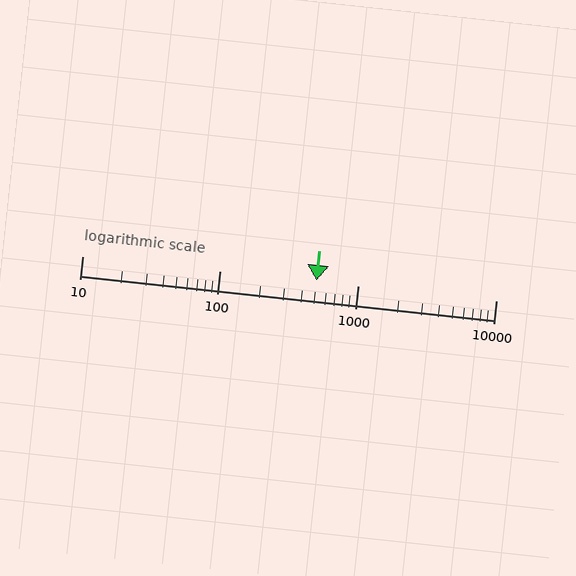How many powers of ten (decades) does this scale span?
The scale spans 3 decades, from 10 to 10000.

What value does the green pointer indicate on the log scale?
The pointer indicates approximately 500.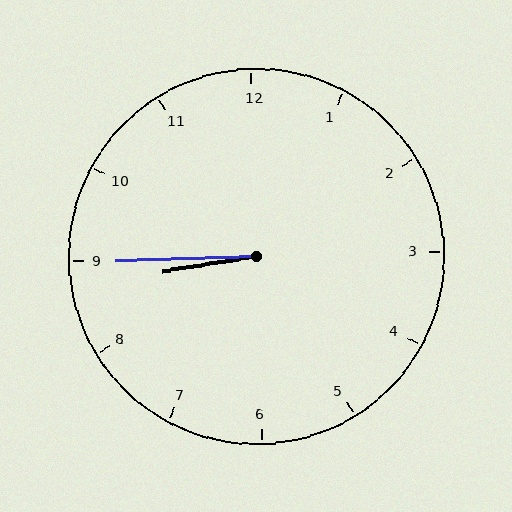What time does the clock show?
8:45.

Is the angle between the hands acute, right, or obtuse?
It is acute.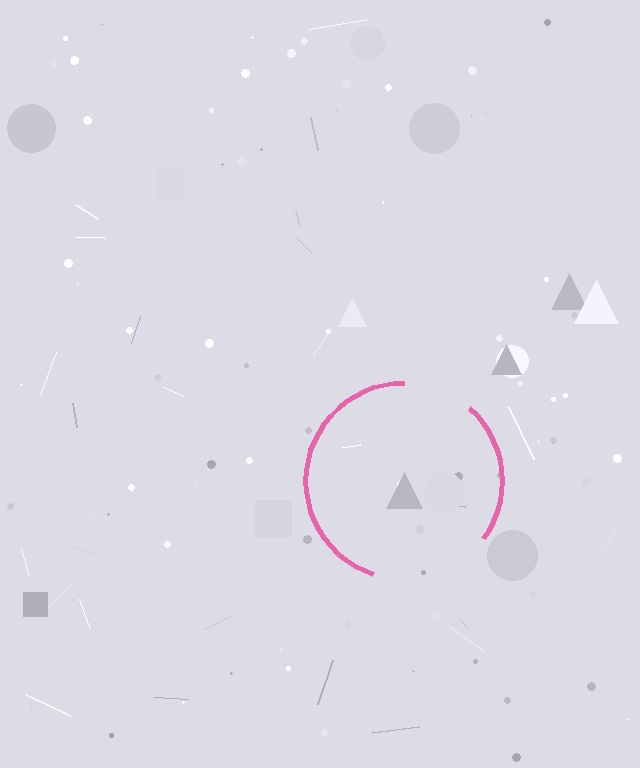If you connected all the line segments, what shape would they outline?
They would outline a circle.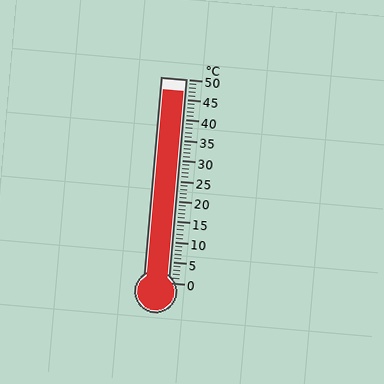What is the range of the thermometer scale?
The thermometer scale ranges from 0°C to 50°C.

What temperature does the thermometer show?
The thermometer shows approximately 47°C.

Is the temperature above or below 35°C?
The temperature is above 35°C.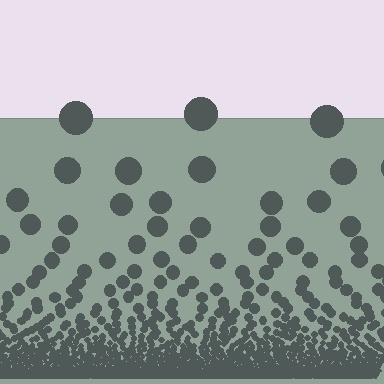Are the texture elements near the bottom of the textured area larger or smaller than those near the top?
Smaller. The gradient is inverted — elements near the bottom are smaller and denser.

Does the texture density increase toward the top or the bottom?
Density increases toward the bottom.